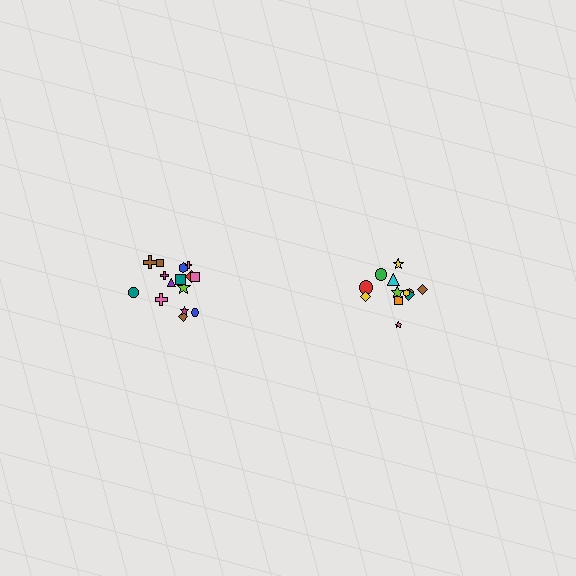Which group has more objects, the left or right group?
The left group.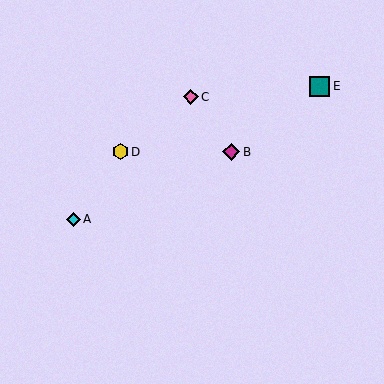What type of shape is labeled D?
Shape D is a yellow hexagon.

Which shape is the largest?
The teal square (labeled E) is the largest.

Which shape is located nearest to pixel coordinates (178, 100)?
The pink diamond (labeled C) at (190, 97) is nearest to that location.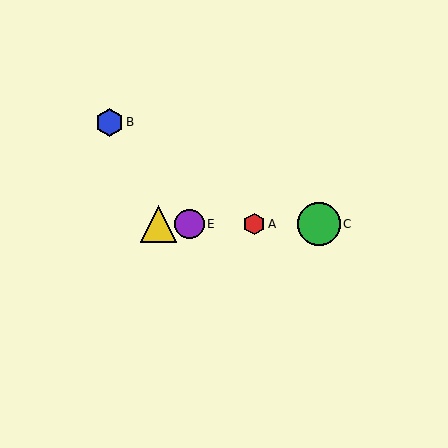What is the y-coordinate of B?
Object B is at y≈122.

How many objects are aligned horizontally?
4 objects (A, C, D, E) are aligned horizontally.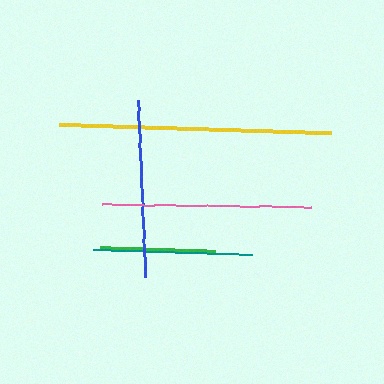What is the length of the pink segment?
The pink segment is approximately 208 pixels long.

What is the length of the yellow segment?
The yellow segment is approximately 271 pixels long.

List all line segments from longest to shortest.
From longest to shortest: yellow, pink, blue, teal, green.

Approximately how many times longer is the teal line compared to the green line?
The teal line is approximately 1.4 times the length of the green line.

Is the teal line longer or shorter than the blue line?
The blue line is longer than the teal line.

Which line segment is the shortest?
The green line is the shortest at approximately 115 pixels.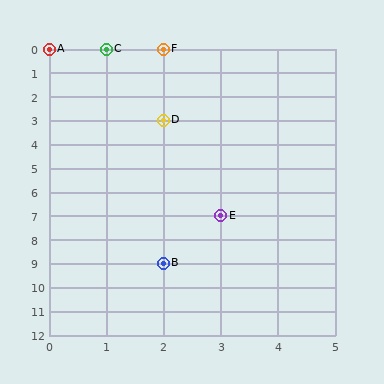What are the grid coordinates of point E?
Point E is at grid coordinates (3, 7).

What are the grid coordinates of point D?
Point D is at grid coordinates (2, 3).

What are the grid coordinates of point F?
Point F is at grid coordinates (2, 0).